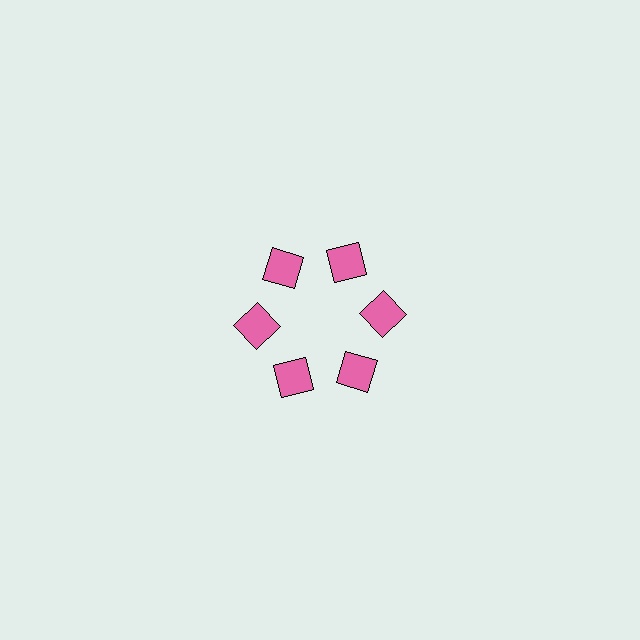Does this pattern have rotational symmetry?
Yes, this pattern has 6-fold rotational symmetry. It looks the same after rotating 60 degrees around the center.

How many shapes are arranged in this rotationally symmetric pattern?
There are 6 shapes, arranged in 6 groups of 1.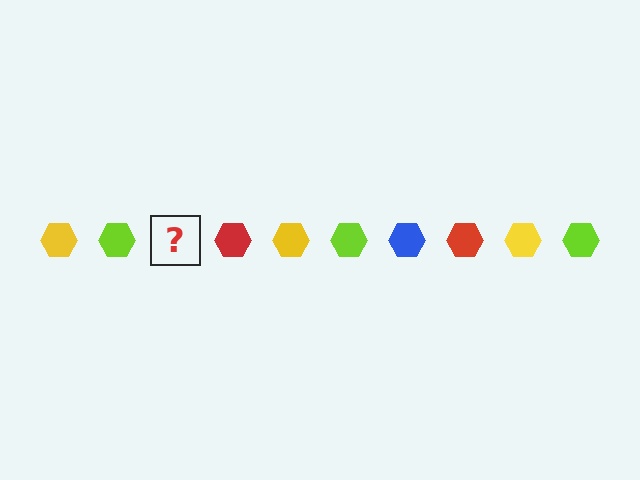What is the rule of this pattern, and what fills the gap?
The rule is that the pattern cycles through yellow, lime, blue, red hexagons. The gap should be filled with a blue hexagon.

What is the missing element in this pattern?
The missing element is a blue hexagon.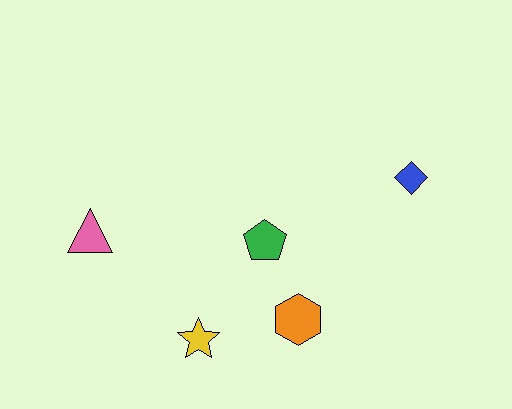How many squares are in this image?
There are no squares.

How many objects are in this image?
There are 5 objects.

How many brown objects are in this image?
There are no brown objects.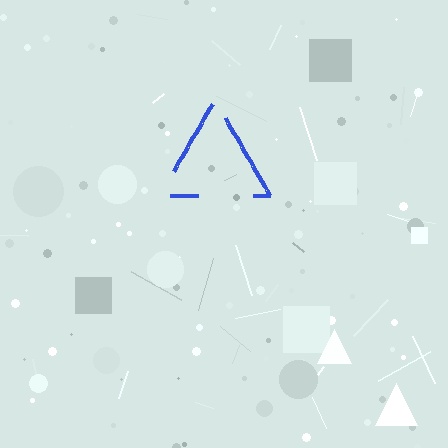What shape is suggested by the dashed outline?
The dashed outline suggests a triangle.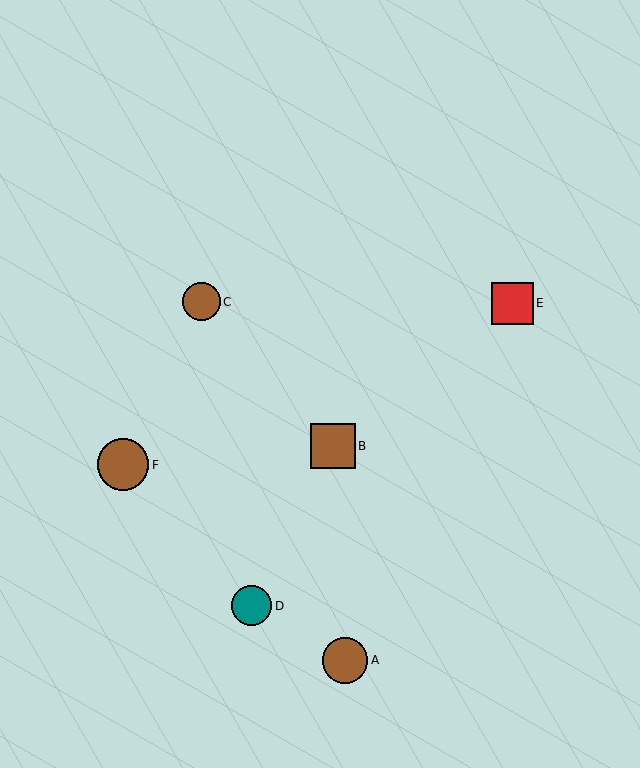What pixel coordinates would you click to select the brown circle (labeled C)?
Click at (201, 302) to select the brown circle C.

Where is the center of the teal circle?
The center of the teal circle is at (252, 606).